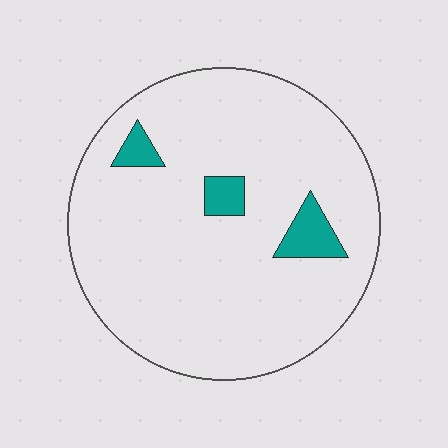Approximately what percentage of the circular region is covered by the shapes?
Approximately 5%.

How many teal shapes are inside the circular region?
3.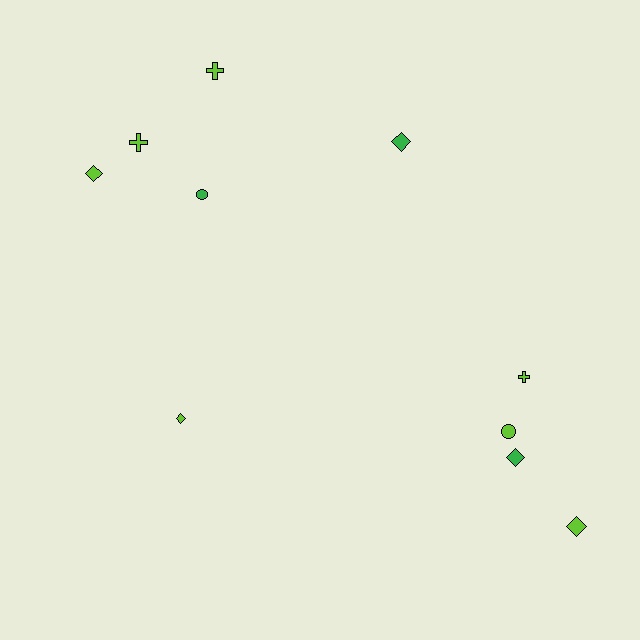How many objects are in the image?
There are 10 objects.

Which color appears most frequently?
Lime, with 7 objects.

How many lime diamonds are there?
There are 3 lime diamonds.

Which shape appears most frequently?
Diamond, with 5 objects.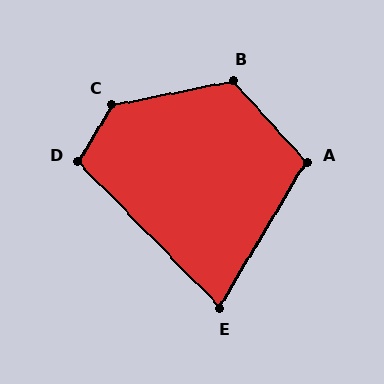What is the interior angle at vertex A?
Approximately 107 degrees (obtuse).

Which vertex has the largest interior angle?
C, at approximately 132 degrees.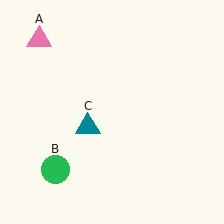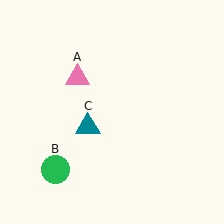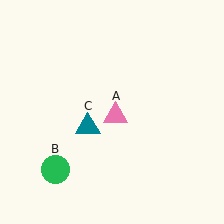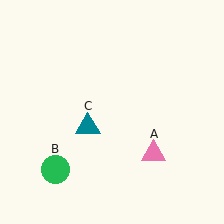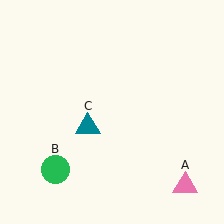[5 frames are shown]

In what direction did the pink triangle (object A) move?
The pink triangle (object A) moved down and to the right.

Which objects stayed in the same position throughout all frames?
Green circle (object B) and teal triangle (object C) remained stationary.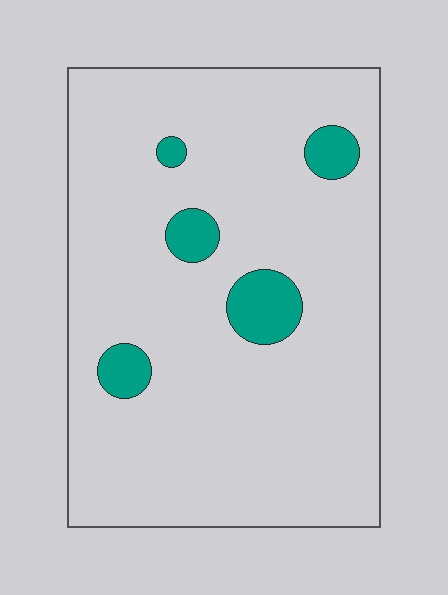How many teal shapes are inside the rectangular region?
5.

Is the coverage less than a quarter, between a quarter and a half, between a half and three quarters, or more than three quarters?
Less than a quarter.